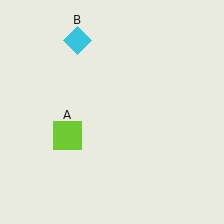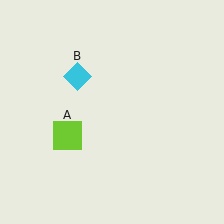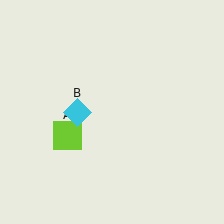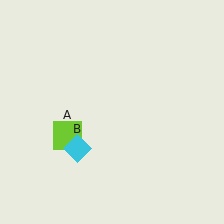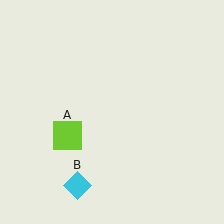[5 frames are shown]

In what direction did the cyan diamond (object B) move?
The cyan diamond (object B) moved down.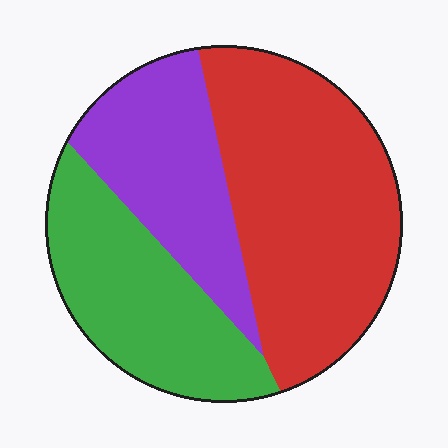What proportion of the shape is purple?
Purple covers around 25% of the shape.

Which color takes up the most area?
Red, at roughly 45%.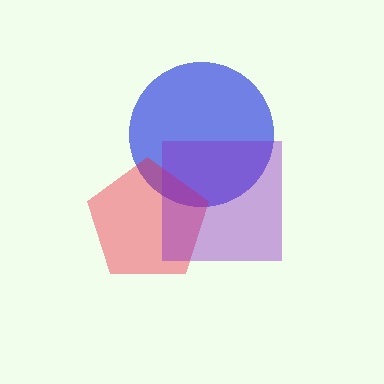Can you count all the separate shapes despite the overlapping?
Yes, there are 3 separate shapes.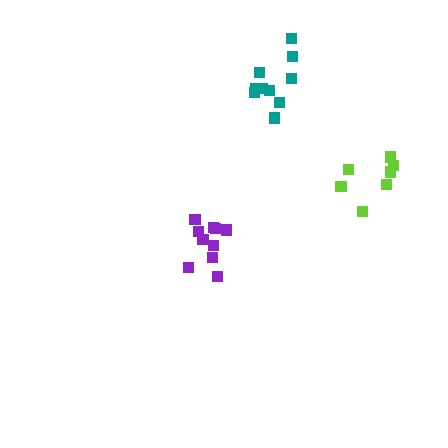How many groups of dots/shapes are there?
There are 3 groups.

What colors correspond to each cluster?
The clusters are colored: lime, teal, purple.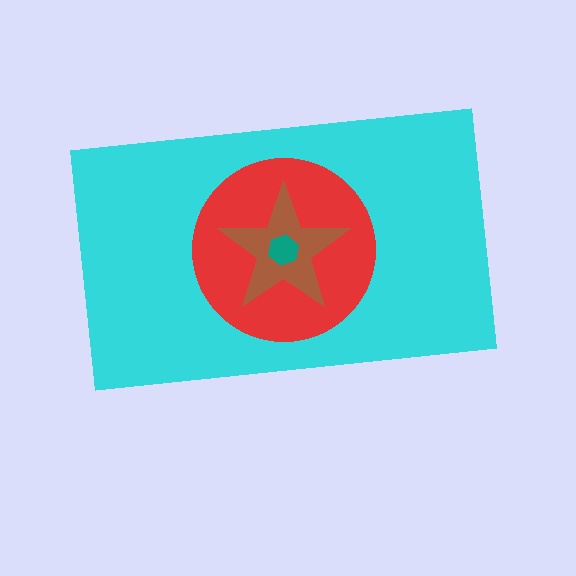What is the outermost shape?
The cyan rectangle.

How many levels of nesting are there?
4.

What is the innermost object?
The teal hexagon.